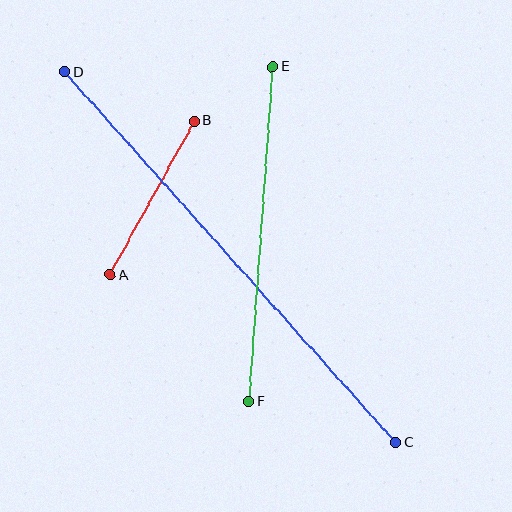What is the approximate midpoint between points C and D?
The midpoint is at approximately (230, 257) pixels.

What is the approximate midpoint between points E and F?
The midpoint is at approximately (261, 234) pixels.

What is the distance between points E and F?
The distance is approximately 336 pixels.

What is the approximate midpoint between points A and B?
The midpoint is at approximately (152, 198) pixels.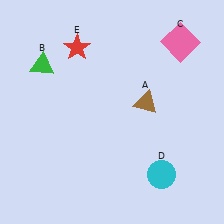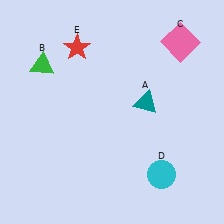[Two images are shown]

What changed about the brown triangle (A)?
In Image 1, A is brown. In Image 2, it changed to teal.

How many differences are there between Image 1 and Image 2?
There is 1 difference between the two images.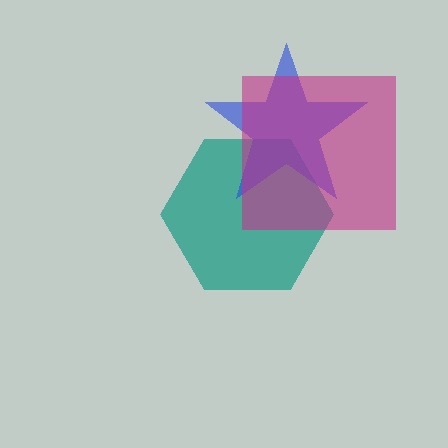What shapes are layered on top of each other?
The layered shapes are: a teal hexagon, a blue star, a magenta square.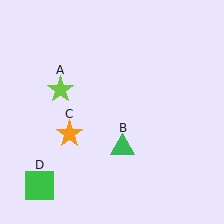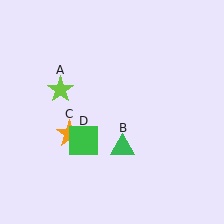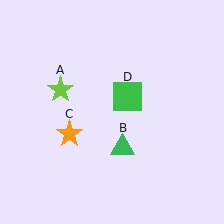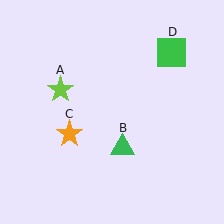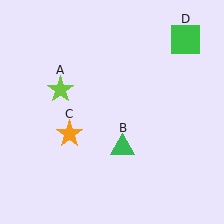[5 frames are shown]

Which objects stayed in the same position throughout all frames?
Lime star (object A) and green triangle (object B) and orange star (object C) remained stationary.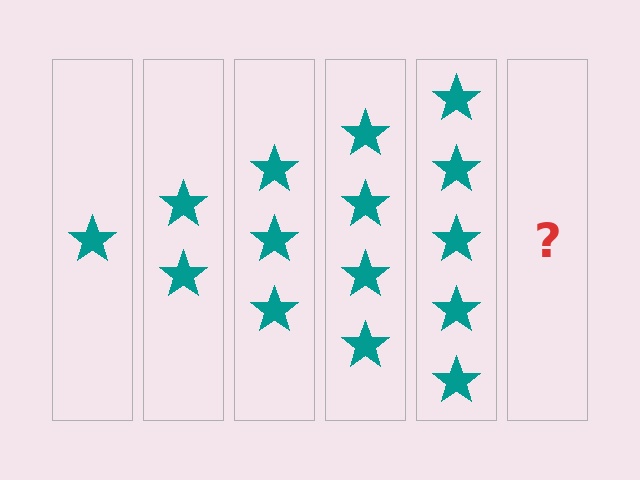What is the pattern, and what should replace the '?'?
The pattern is that each step adds one more star. The '?' should be 6 stars.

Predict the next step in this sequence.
The next step is 6 stars.